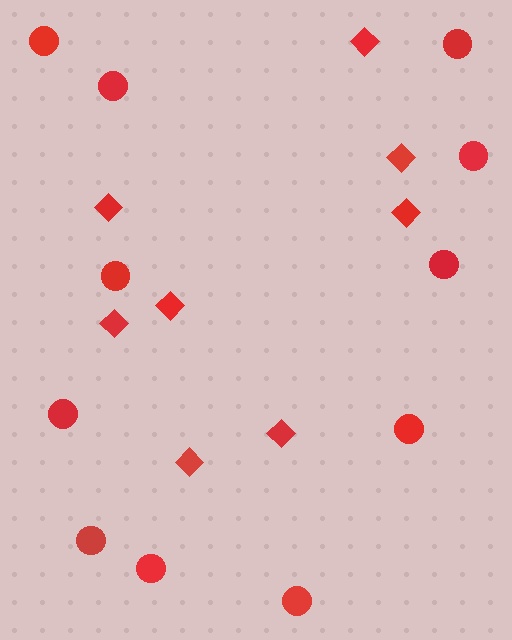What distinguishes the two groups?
There are 2 groups: one group of circles (11) and one group of diamonds (8).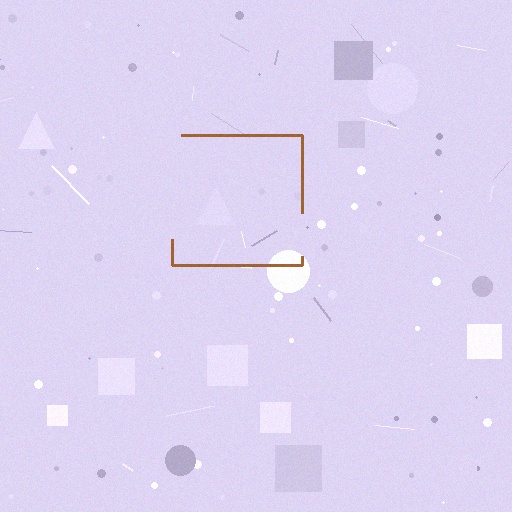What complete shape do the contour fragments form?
The contour fragments form a square.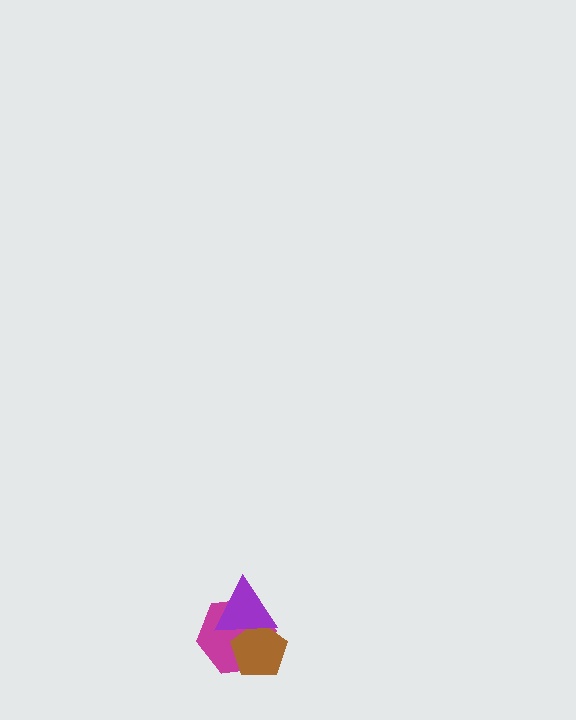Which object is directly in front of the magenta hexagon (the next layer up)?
The brown pentagon is directly in front of the magenta hexagon.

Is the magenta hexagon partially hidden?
Yes, it is partially covered by another shape.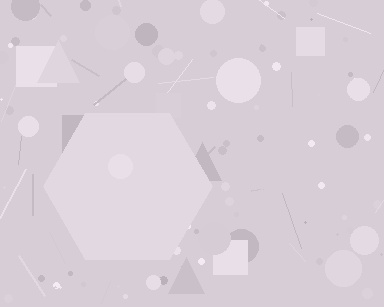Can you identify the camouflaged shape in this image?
The camouflaged shape is a hexagon.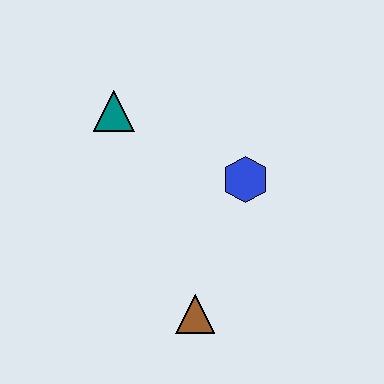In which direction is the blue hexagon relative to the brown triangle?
The blue hexagon is above the brown triangle.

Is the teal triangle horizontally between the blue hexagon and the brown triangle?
No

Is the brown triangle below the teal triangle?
Yes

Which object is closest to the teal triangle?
The blue hexagon is closest to the teal triangle.